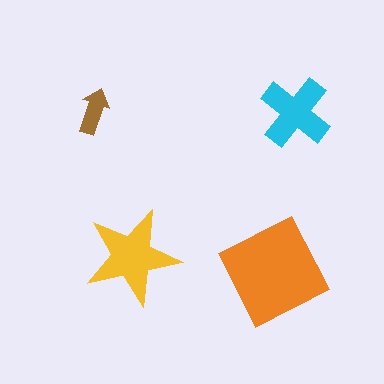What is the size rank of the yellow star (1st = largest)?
2nd.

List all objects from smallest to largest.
The brown arrow, the cyan cross, the yellow star, the orange square.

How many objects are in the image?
There are 4 objects in the image.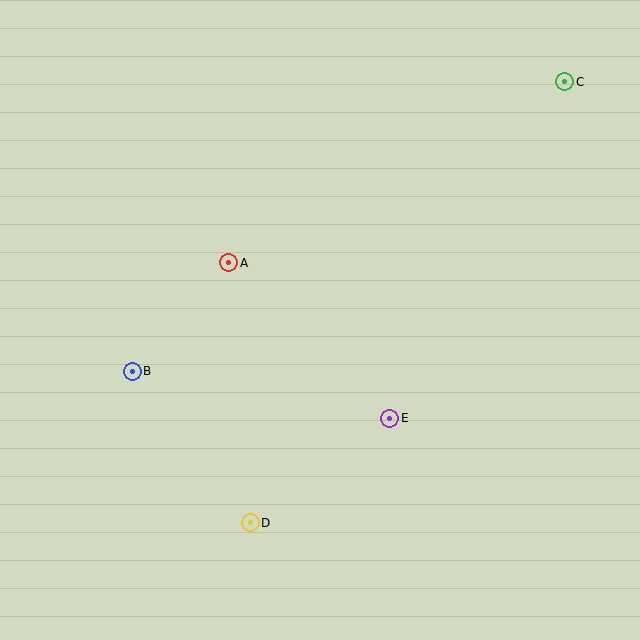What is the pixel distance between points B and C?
The distance between B and C is 521 pixels.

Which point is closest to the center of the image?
Point A at (229, 263) is closest to the center.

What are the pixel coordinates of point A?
Point A is at (229, 263).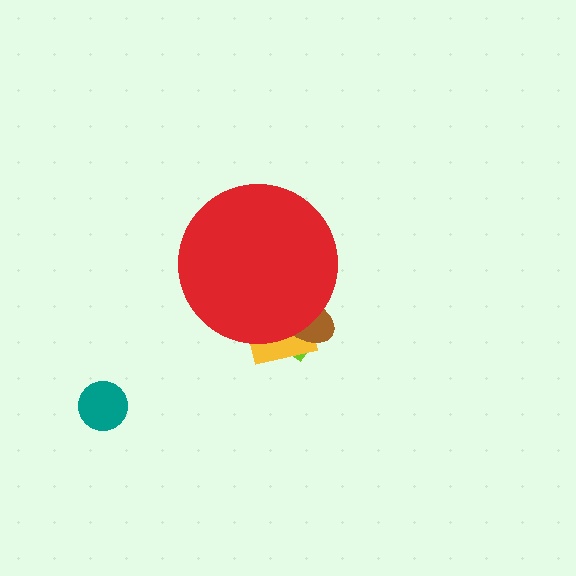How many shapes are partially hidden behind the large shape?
3 shapes are partially hidden.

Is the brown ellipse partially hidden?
Yes, the brown ellipse is partially hidden behind the red circle.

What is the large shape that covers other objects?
A red circle.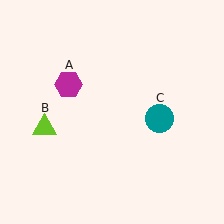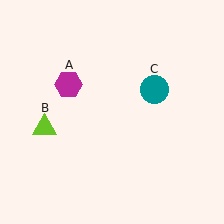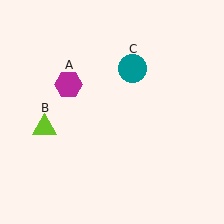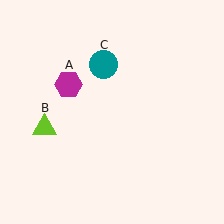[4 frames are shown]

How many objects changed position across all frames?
1 object changed position: teal circle (object C).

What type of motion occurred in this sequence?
The teal circle (object C) rotated counterclockwise around the center of the scene.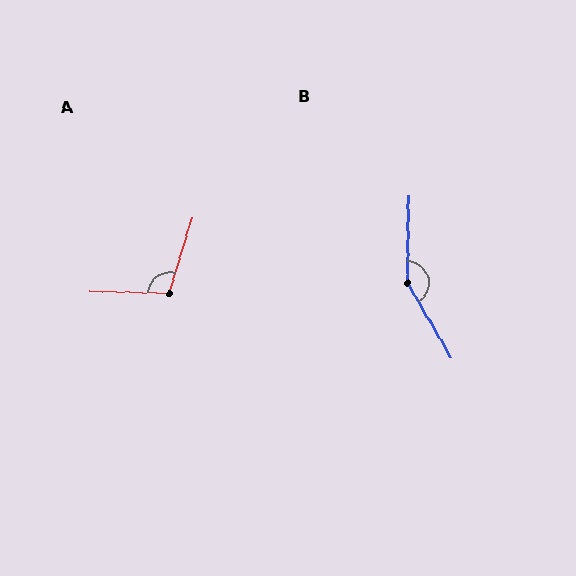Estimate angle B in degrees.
Approximately 149 degrees.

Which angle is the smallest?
A, at approximately 106 degrees.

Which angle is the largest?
B, at approximately 149 degrees.